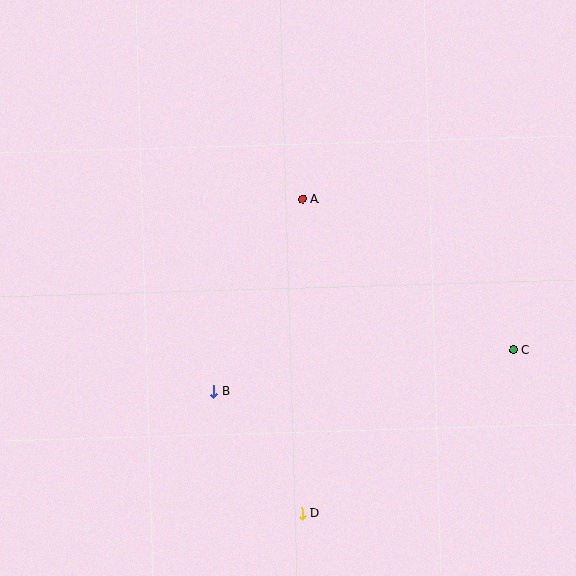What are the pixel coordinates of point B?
Point B is at (214, 391).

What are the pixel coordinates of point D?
Point D is at (302, 513).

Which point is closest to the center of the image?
Point A at (303, 199) is closest to the center.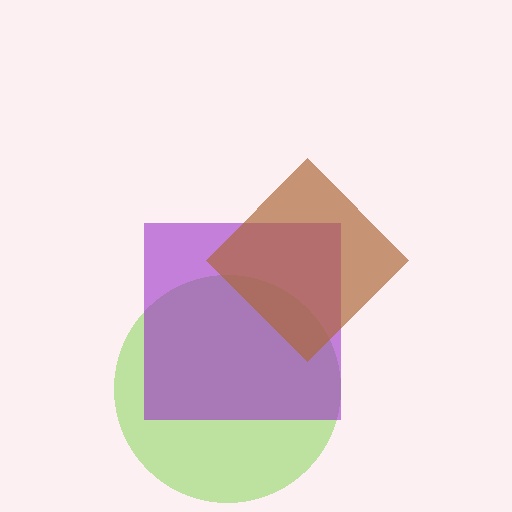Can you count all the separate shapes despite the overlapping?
Yes, there are 3 separate shapes.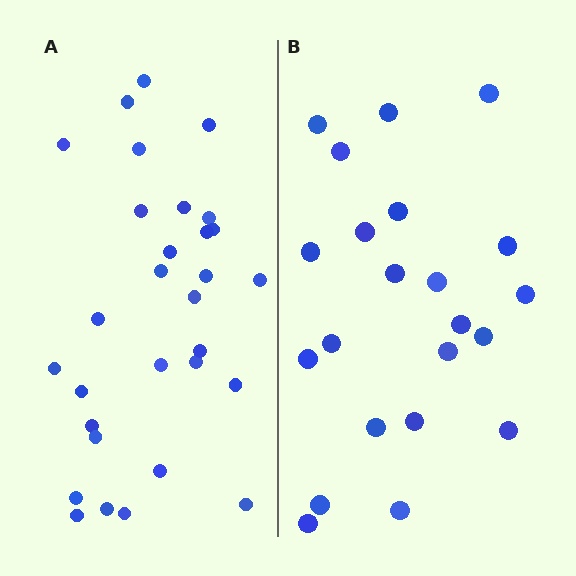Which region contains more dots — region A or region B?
Region A (the left region) has more dots.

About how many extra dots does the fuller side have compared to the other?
Region A has roughly 8 or so more dots than region B.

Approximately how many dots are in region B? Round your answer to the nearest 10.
About 20 dots. (The exact count is 22, which rounds to 20.)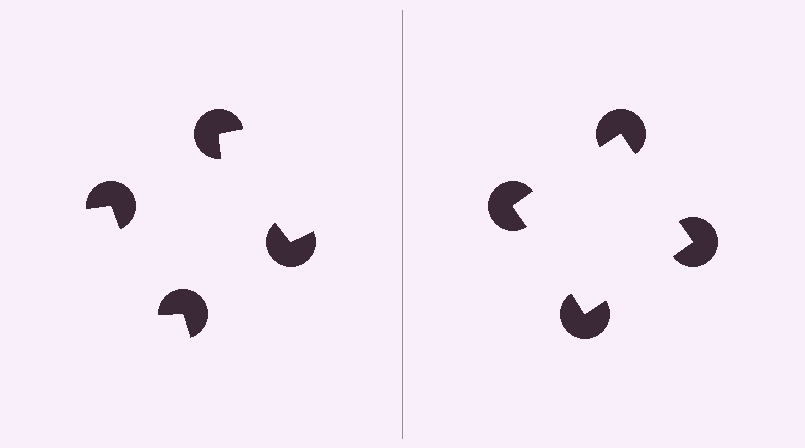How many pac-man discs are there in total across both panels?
8 — 4 on each side.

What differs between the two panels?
The pac-man discs are positioned identically on both sides; only the wedge orientations differ. On the right they align to a square; on the left they are misaligned.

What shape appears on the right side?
An illusory square.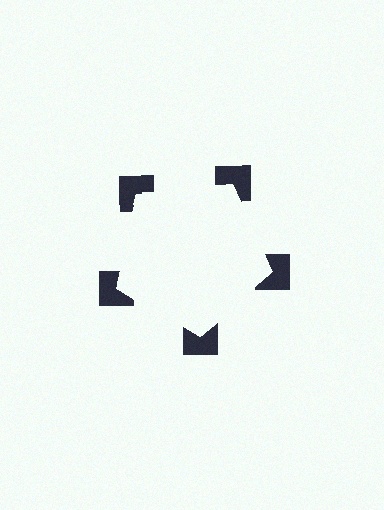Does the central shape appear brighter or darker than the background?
It typically appears slightly brighter than the background, even though no actual brightness change is drawn.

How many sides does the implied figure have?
5 sides.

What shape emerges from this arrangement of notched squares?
An illusory pentagon — its edges are inferred from the aligned wedge cuts in the notched squares, not physically drawn.